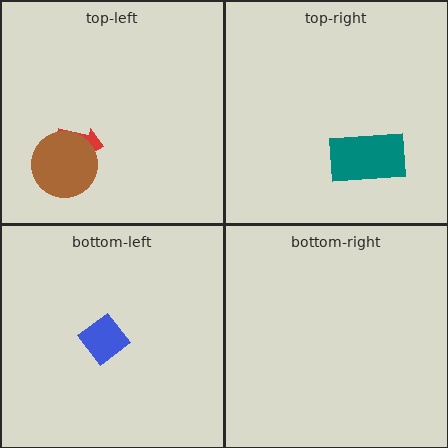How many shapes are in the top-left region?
2.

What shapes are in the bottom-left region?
The blue diamond.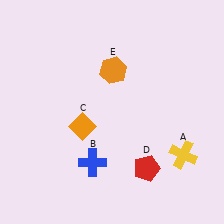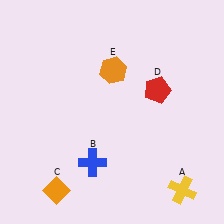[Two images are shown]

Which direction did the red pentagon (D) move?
The red pentagon (D) moved up.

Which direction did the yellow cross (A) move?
The yellow cross (A) moved down.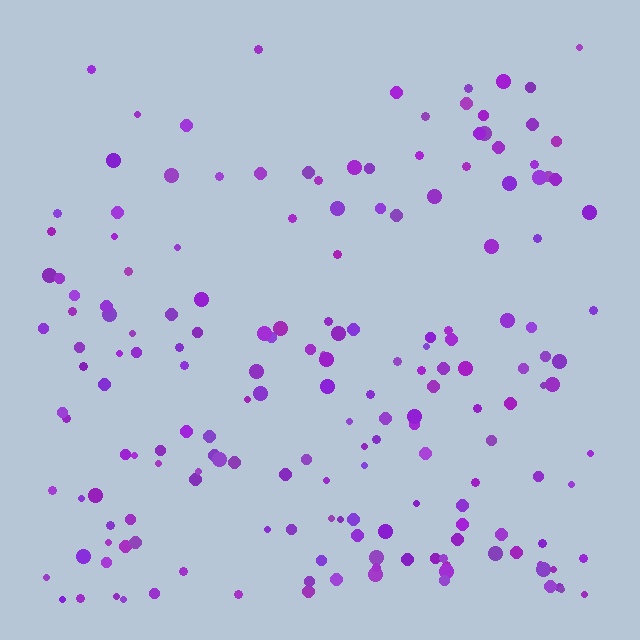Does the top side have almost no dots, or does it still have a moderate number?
Still a moderate number, just noticeably fewer than the bottom.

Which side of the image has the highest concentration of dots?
The bottom.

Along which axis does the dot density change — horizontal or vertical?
Vertical.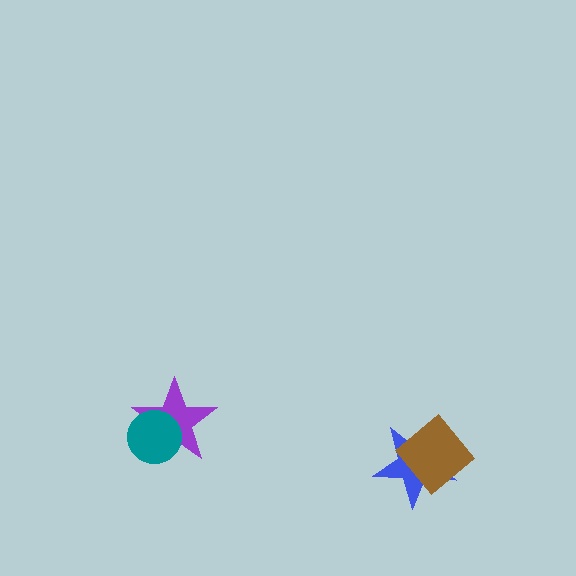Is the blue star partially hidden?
Yes, it is partially covered by another shape.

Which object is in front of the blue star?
The brown diamond is in front of the blue star.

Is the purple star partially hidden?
Yes, it is partially covered by another shape.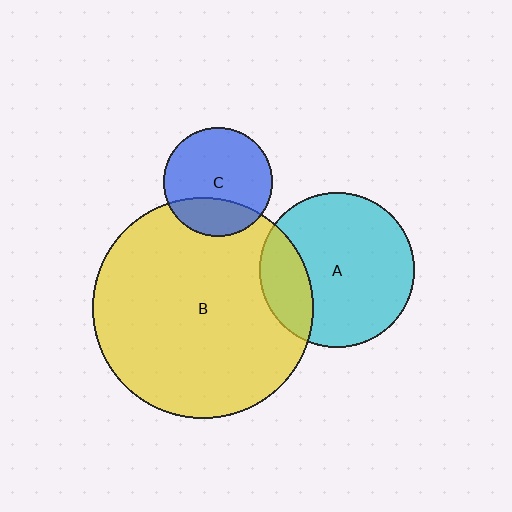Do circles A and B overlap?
Yes.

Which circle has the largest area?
Circle B (yellow).